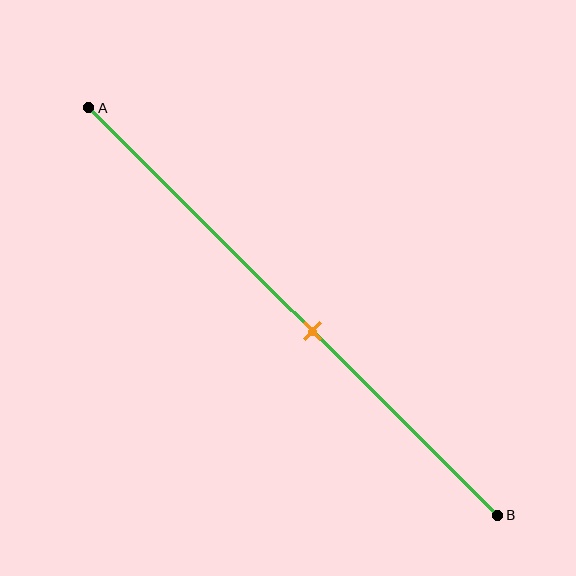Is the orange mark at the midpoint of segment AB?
No, the mark is at about 55% from A, not at the 50% midpoint.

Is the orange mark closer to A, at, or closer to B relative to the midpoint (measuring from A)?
The orange mark is closer to point B than the midpoint of segment AB.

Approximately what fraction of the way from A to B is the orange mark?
The orange mark is approximately 55% of the way from A to B.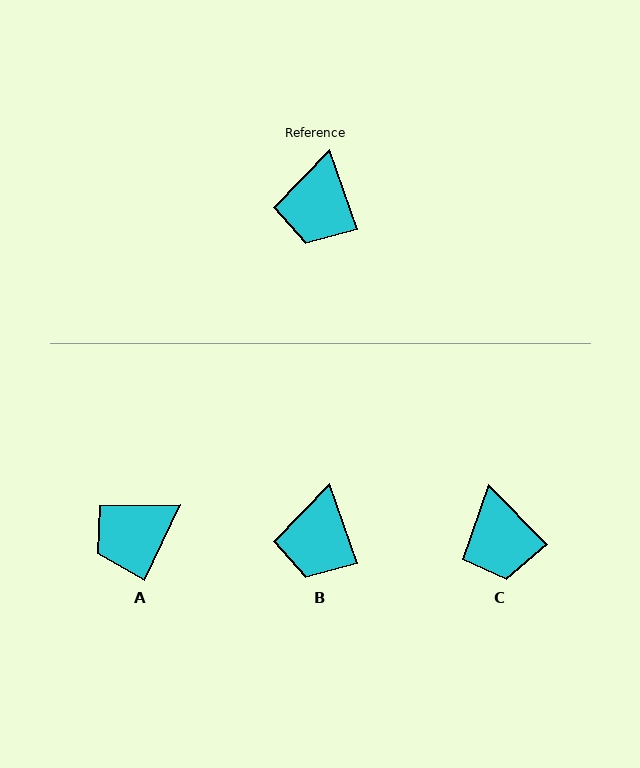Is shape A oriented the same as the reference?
No, it is off by about 45 degrees.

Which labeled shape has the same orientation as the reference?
B.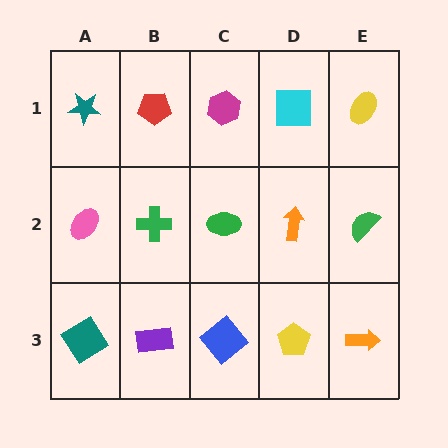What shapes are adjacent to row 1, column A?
A pink ellipse (row 2, column A), a red pentagon (row 1, column B).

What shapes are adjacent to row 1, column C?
A green ellipse (row 2, column C), a red pentagon (row 1, column B), a cyan square (row 1, column D).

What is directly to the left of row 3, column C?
A purple rectangle.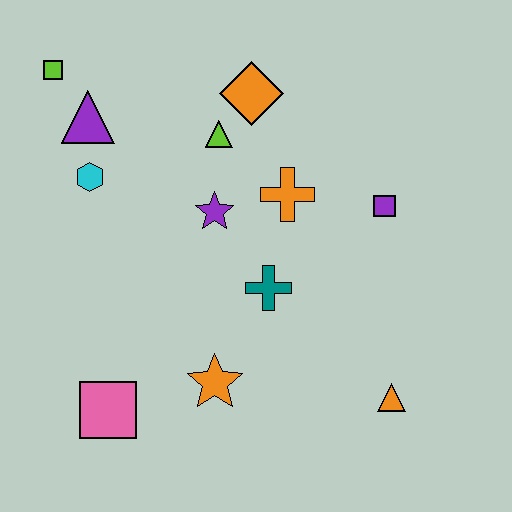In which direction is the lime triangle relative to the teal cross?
The lime triangle is above the teal cross.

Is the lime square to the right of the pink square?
No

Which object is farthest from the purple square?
The lime square is farthest from the purple square.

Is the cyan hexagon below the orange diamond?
Yes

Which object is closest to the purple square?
The orange cross is closest to the purple square.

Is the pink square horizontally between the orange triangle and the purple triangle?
Yes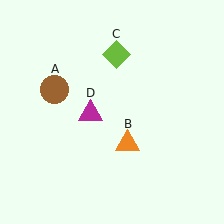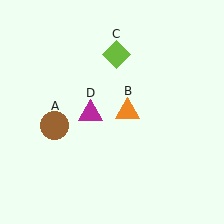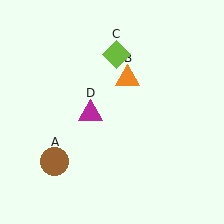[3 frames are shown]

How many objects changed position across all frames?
2 objects changed position: brown circle (object A), orange triangle (object B).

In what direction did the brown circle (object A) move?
The brown circle (object A) moved down.